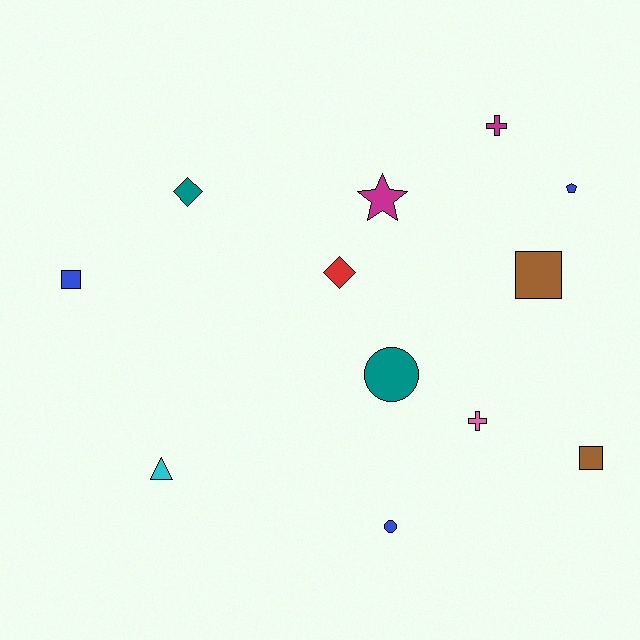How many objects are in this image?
There are 12 objects.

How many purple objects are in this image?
There are no purple objects.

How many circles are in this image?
There are 2 circles.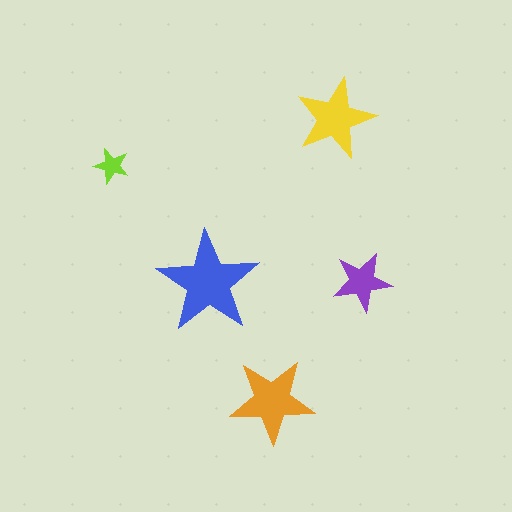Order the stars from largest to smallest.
the blue one, the orange one, the yellow one, the purple one, the lime one.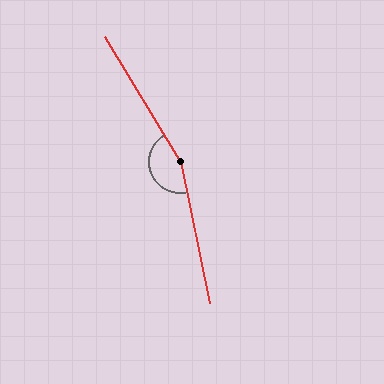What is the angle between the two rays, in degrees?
Approximately 160 degrees.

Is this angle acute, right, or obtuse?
It is obtuse.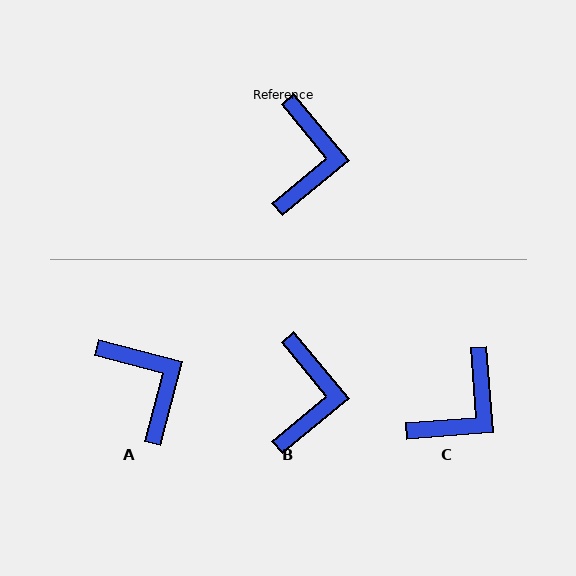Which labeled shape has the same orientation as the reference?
B.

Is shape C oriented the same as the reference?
No, it is off by about 35 degrees.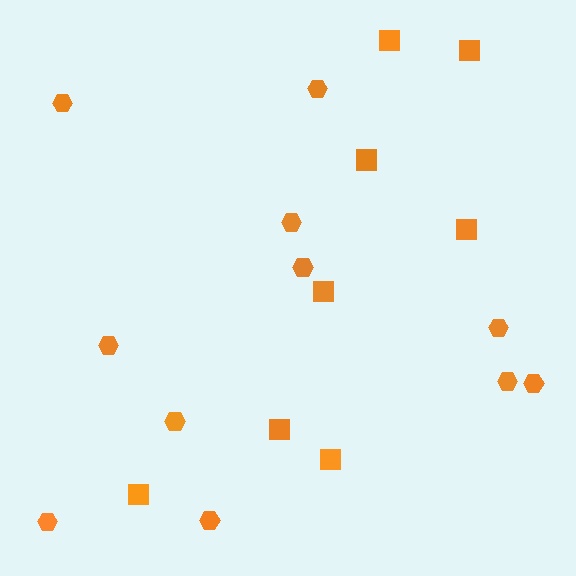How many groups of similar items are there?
There are 2 groups: one group of hexagons (11) and one group of squares (8).